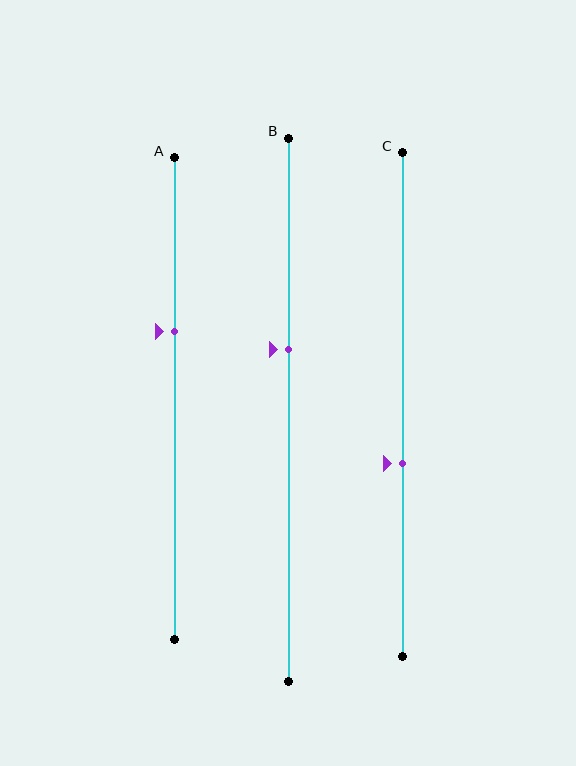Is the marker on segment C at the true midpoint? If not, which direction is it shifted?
No, the marker on segment C is shifted downward by about 12% of the segment length.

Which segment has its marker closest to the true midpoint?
Segment B has its marker closest to the true midpoint.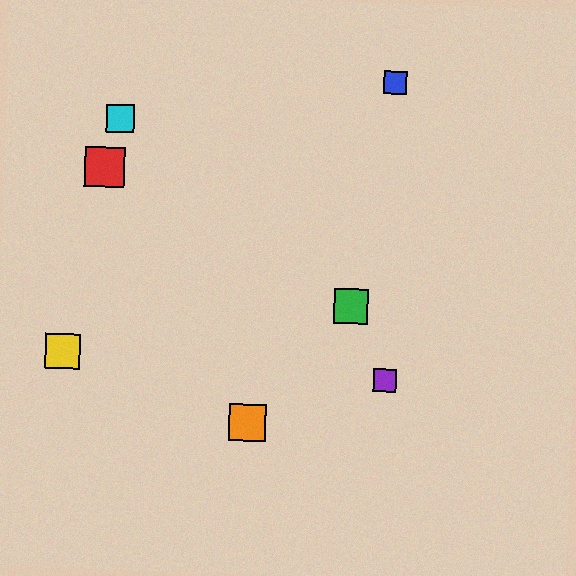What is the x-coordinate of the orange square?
The orange square is at x≈248.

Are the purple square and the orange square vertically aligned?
No, the purple square is at x≈385 and the orange square is at x≈248.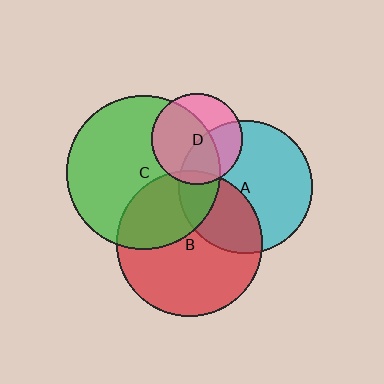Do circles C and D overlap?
Yes.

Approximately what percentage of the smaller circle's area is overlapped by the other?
Approximately 60%.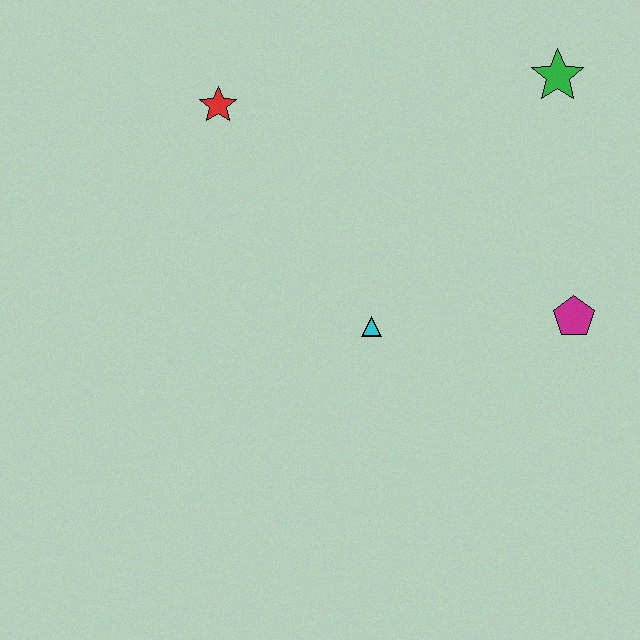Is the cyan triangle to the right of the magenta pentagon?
No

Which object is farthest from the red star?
The magenta pentagon is farthest from the red star.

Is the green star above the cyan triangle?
Yes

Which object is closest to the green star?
The magenta pentagon is closest to the green star.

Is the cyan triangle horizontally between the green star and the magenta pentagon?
No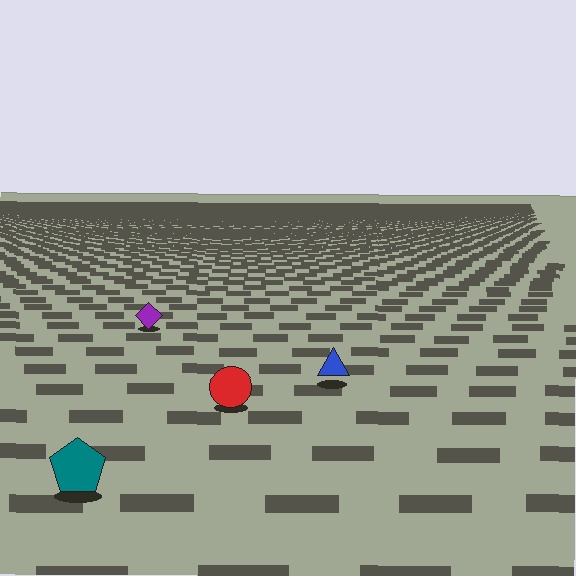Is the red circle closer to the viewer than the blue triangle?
Yes. The red circle is closer — you can tell from the texture gradient: the ground texture is coarser near it.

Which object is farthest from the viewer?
The purple diamond is farthest from the viewer. It appears smaller and the ground texture around it is denser.